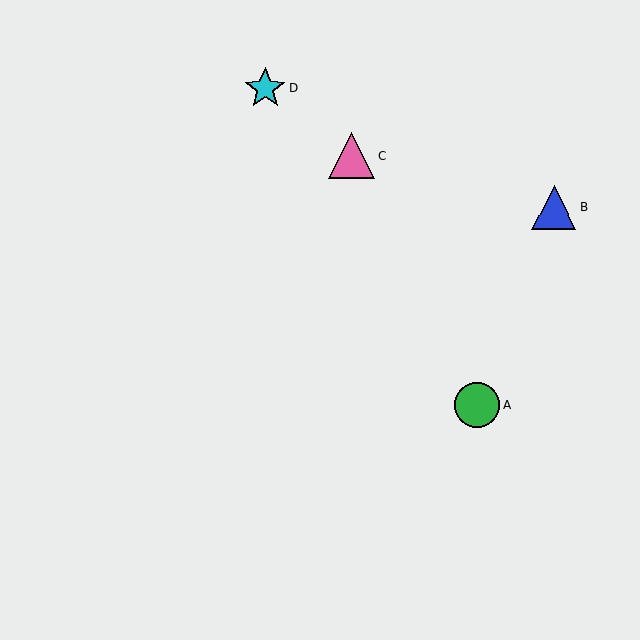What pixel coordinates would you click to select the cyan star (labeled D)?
Click at (265, 88) to select the cyan star D.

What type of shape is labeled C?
Shape C is a pink triangle.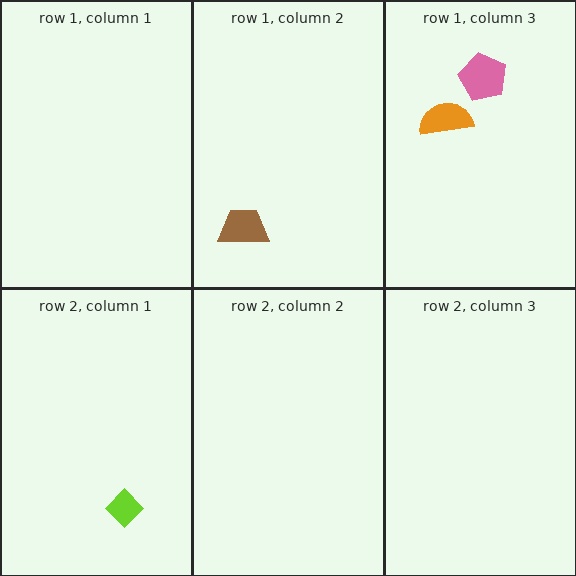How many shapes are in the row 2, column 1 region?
1.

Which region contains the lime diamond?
The row 2, column 1 region.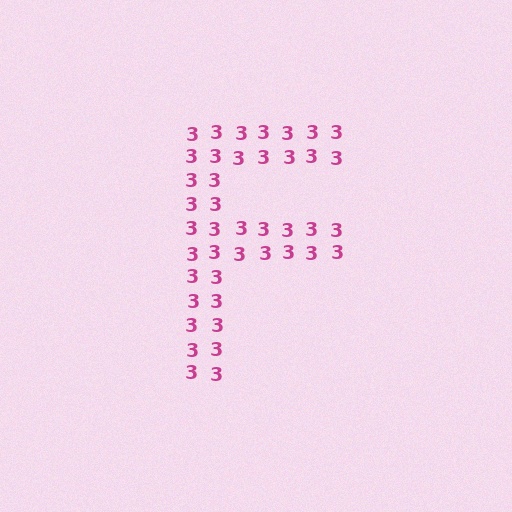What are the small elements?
The small elements are digit 3's.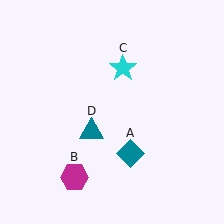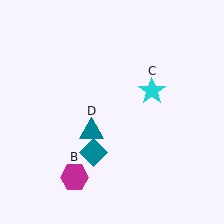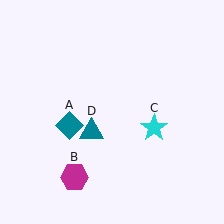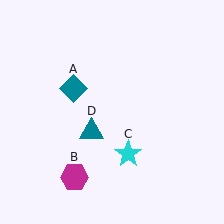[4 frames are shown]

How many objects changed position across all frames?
2 objects changed position: teal diamond (object A), cyan star (object C).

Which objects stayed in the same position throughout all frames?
Magenta hexagon (object B) and teal triangle (object D) remained stationary.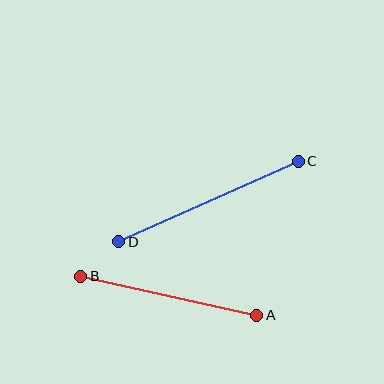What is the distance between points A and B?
The distance is approximately 180 pixels.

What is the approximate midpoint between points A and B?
The midpoint is at approximately (169, 296) pixels.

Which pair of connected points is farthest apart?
Points C and D are farthest apart.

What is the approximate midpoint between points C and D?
The midpoint is at approximately (208, 201) pixels.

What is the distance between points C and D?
The distance is approximately 197 pixels.